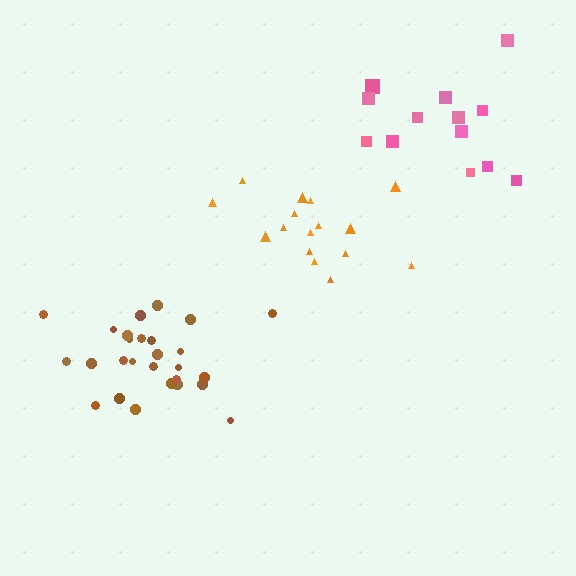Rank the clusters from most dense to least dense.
brown, orange, pink.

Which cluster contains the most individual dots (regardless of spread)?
Brown (27).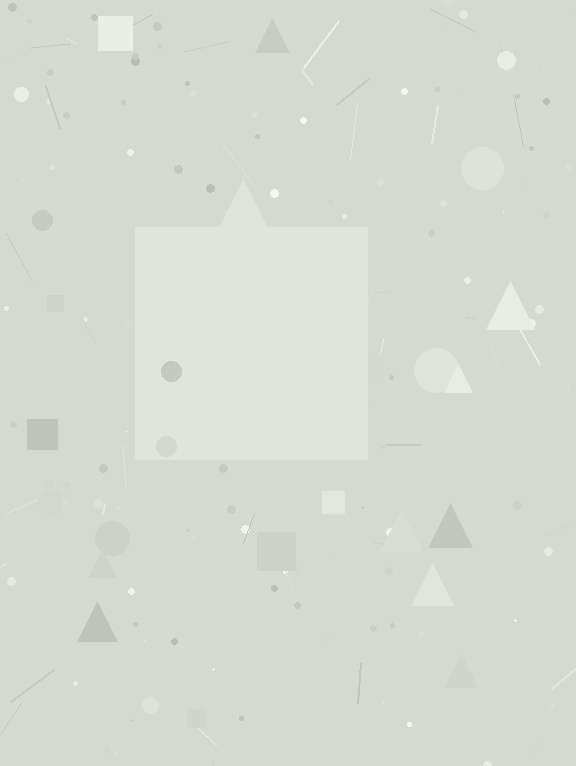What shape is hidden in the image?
A square is hidden in the image.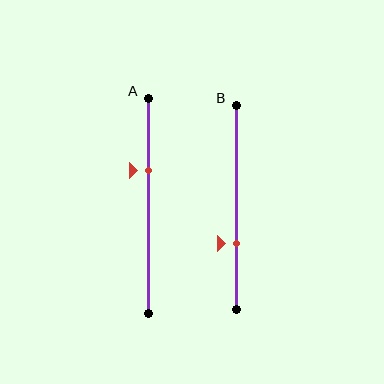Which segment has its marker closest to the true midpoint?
Segment A has its marker closest to the true midpoint.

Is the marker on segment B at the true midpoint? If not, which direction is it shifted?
No, the marker on segment B is shifted downward by about 17% of the segment length.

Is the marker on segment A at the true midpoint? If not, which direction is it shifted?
No, the marker on segment A is shifted upward by about 16% of the segment length.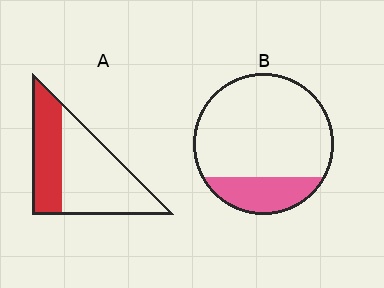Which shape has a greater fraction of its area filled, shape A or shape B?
Shape A.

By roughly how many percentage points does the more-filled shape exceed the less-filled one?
By roughly 15 percentage points (A over B).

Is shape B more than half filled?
No.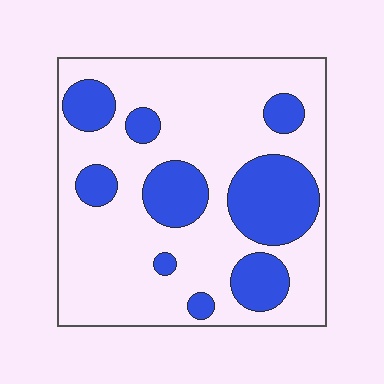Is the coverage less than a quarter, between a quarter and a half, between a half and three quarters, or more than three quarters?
Between a quarter and a half.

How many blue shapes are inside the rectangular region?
9.